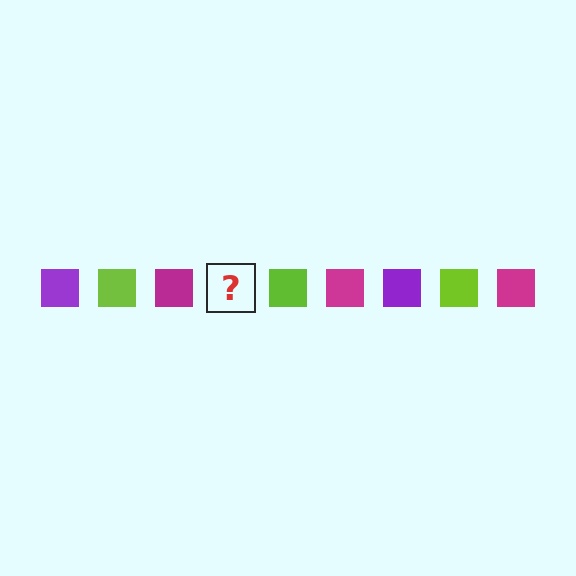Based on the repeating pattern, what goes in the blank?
The blank should be a purple square.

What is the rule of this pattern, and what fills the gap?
The rule is that the pattern cycles through purple, lime, magenta squares. The gap should be filled with a purple square.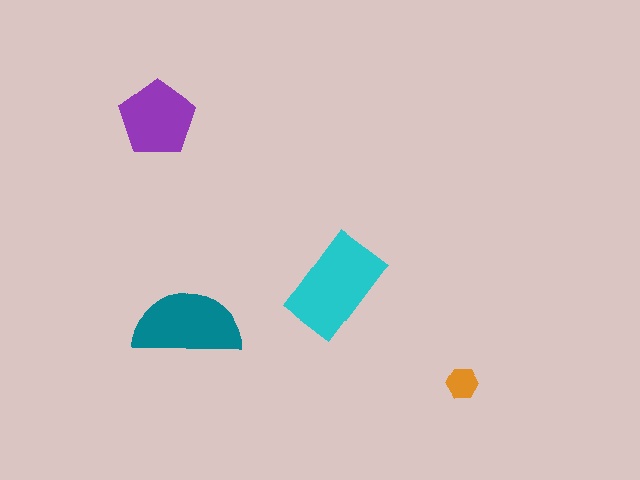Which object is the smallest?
The orange hexagon.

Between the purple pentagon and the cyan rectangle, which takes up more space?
The cyan rectangle.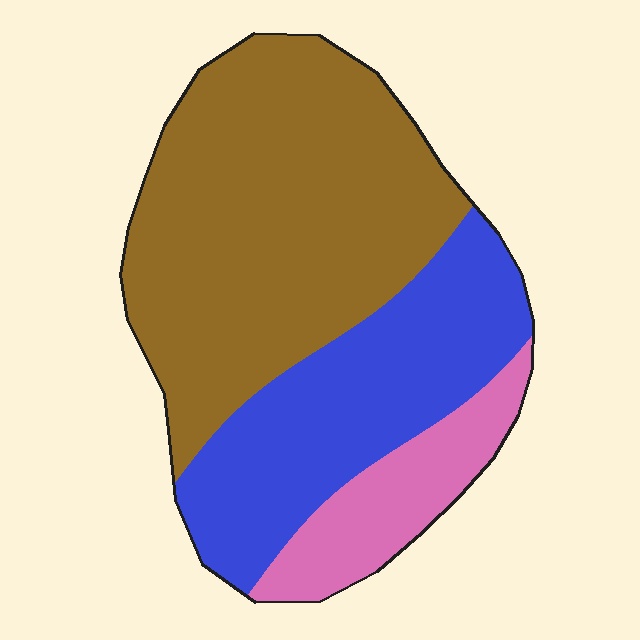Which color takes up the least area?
Pink, at roughly 15%.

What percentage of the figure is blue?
Blue takes up about one third (1/3) of the figure.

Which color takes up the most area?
Brown, at roughly 55%.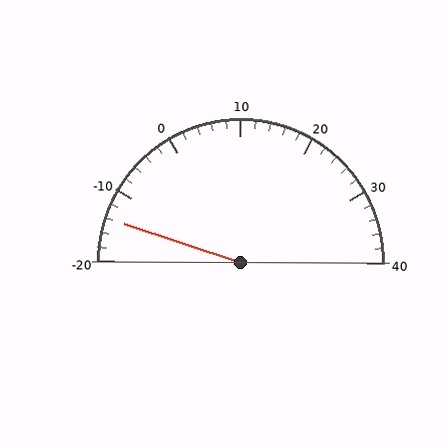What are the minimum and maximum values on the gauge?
The gauge ranges from -20 to 40.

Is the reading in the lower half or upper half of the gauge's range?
The reading is in the lower half of the range (-20 to 40).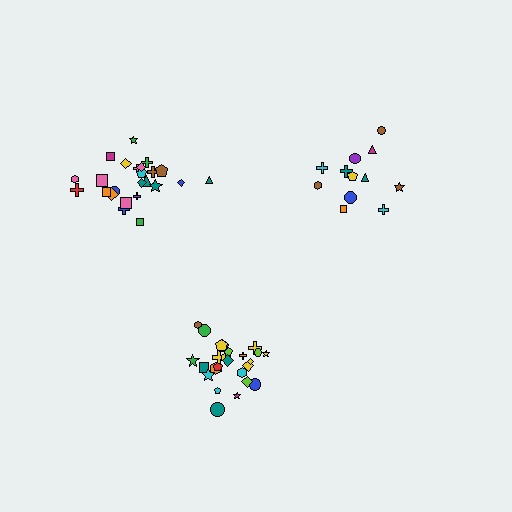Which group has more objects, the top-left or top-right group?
The top-left group.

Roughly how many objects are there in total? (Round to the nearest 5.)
Roughly 60 objects in total.